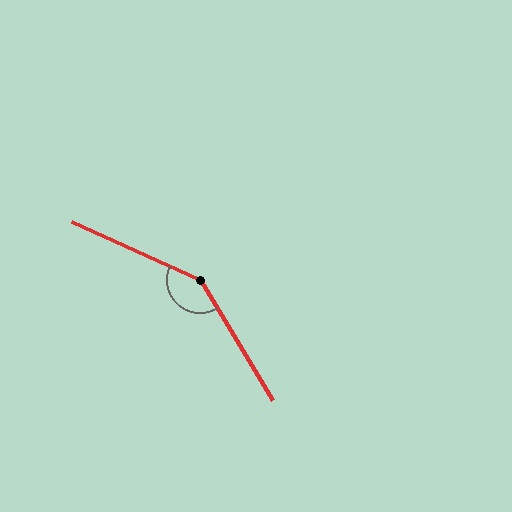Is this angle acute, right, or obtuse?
It is obtuse.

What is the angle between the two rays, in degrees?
Approximately 145 degrees.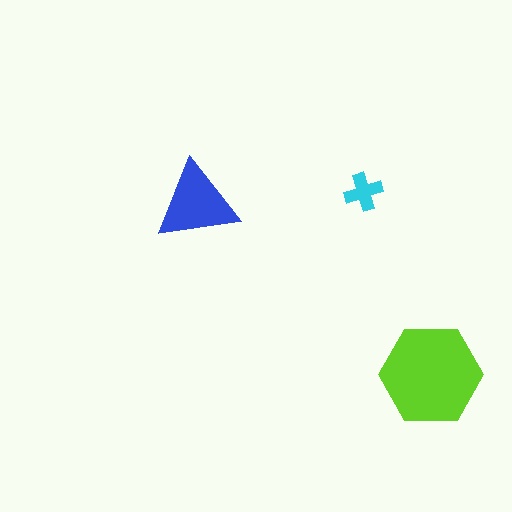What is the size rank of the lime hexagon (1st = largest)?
1st.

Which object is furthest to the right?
The lime hexagon is rightmost.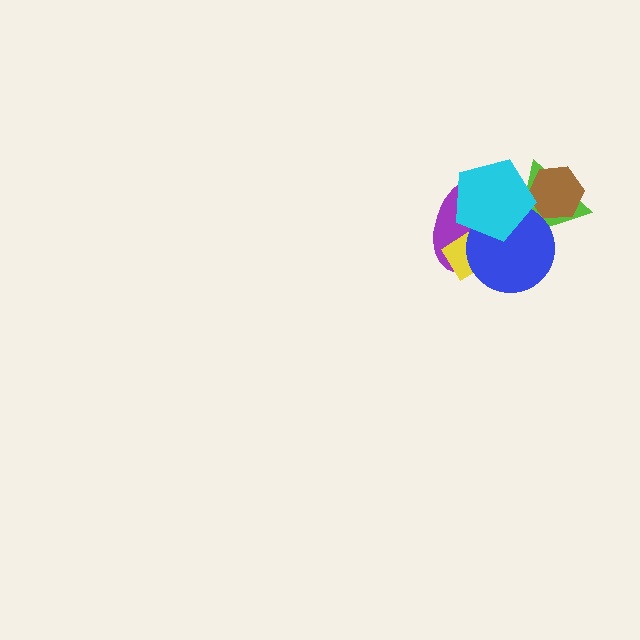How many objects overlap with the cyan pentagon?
5 objects overlap with the cyan pentagon.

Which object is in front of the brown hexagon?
The cyan pentagon is in front of the brown hexagon.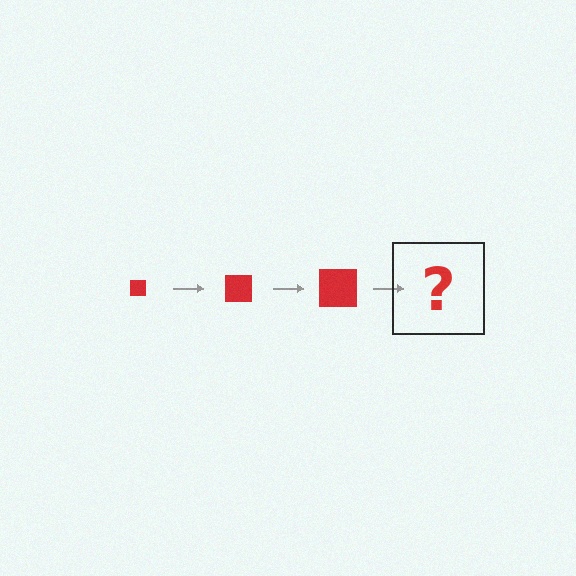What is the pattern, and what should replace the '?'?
The pattern is that the square gets progressively larger each step. The '?' should be a red square, larger than the previous one.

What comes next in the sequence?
The next element should be a red square, larger than the previous one.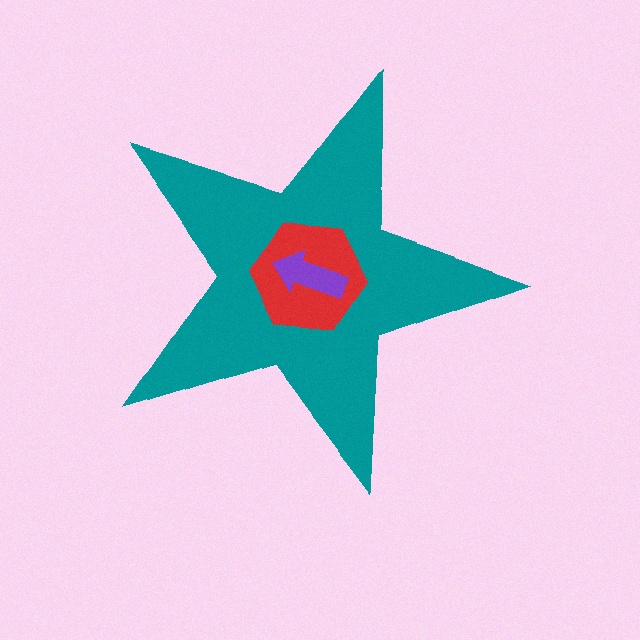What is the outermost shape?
The teal star.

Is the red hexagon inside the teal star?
Yes.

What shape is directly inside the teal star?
The red hexagon.